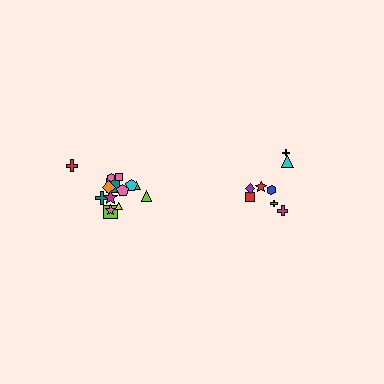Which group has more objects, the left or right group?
The left group.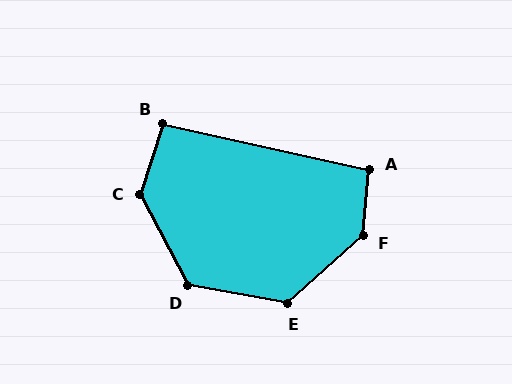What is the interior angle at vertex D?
Approximately 128 degrees (obtuse).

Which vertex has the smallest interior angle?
B, at approximately 95 degrees.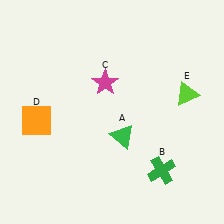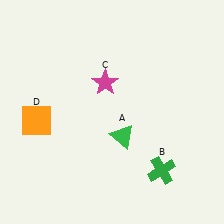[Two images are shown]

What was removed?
The lime triangle (E) was removed in Image 2.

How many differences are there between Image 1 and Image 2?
There is 1 difference between the two images.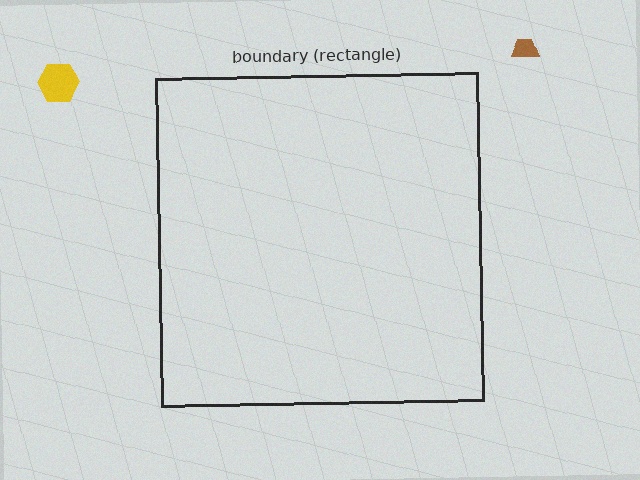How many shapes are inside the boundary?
0 inside, 2 outside.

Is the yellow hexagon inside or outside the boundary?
Outside.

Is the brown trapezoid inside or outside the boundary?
Outside.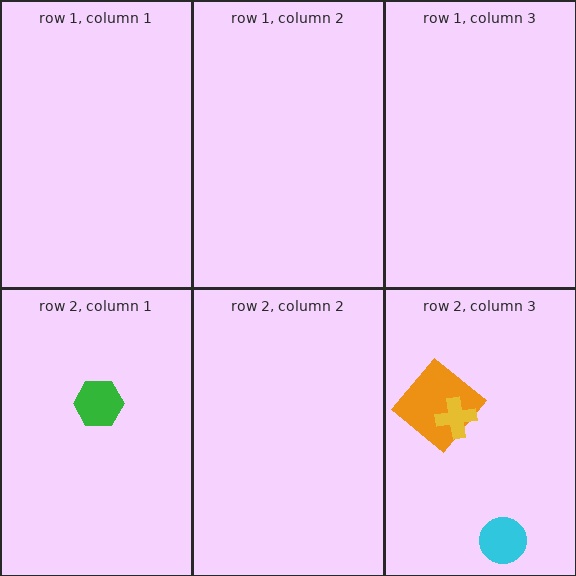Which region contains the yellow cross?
The row 2, column 3 region.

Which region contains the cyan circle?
The row 2, column 3 region.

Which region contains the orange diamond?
The row 2, column 3 region.